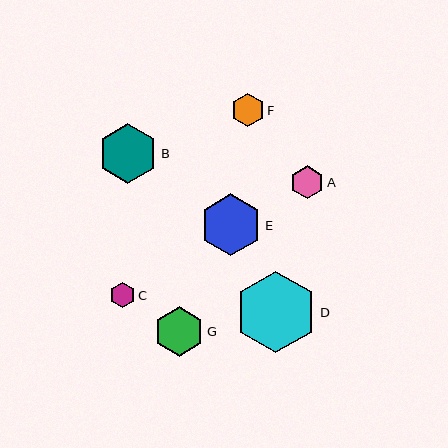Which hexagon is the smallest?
Hexagon C is the smallest with a size of approximately 26 pixels.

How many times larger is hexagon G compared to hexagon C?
Hexagon G is approximately 1.9 times the size of hexagon C.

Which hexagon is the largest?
Hexagon D is the largest with a size of approximately 82 pixels.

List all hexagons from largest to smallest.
From largest to smallest: D, E, B, G, F, A, C.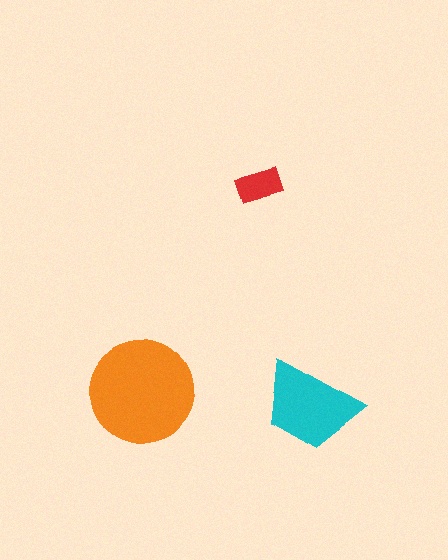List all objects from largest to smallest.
The orange circle, the cyan trapezoid, the red rectangle.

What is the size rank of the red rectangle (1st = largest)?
3rd.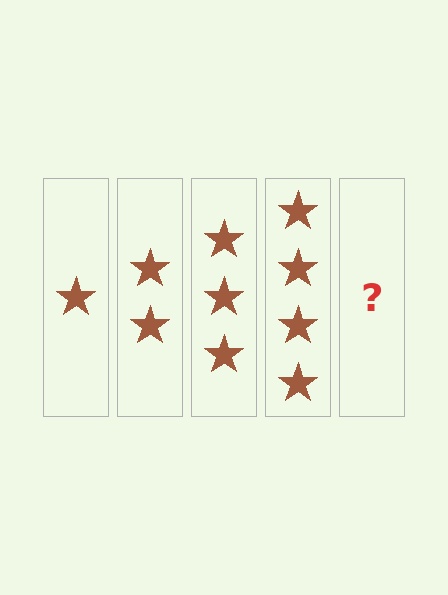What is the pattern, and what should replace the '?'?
The pattern is that each step adds one more star. The '?' should be 5 stars.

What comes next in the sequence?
The next element should be 5 stars.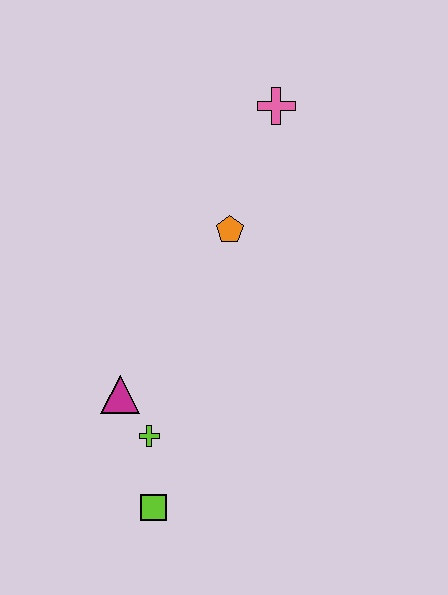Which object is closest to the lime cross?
The magenta triangle is closest to the lime cross.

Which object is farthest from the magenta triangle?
The pink cross is farthest from the magenta triangle.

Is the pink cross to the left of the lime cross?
No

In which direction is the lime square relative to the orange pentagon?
The lime square is below the orange pentagon.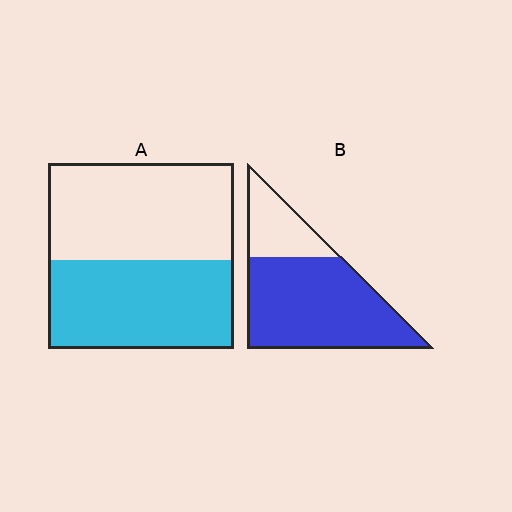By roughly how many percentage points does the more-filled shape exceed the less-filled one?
By roughly 25 percentage points (B over A).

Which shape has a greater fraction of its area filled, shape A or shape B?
Shape B.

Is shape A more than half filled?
Roughly half.